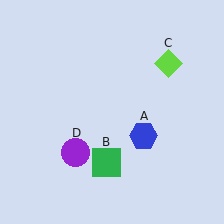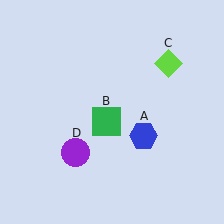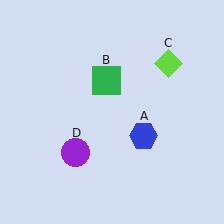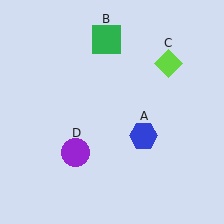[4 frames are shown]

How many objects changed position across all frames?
1 object changed position: green square (object B).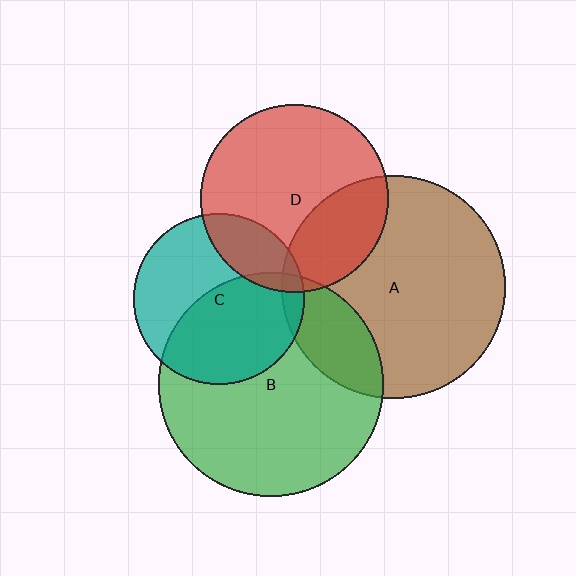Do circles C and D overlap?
Yes.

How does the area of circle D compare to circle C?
Approximately 1.2 times.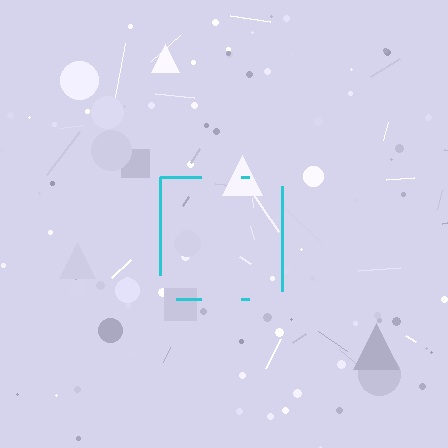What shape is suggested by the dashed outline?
The dashed outline suggests a square.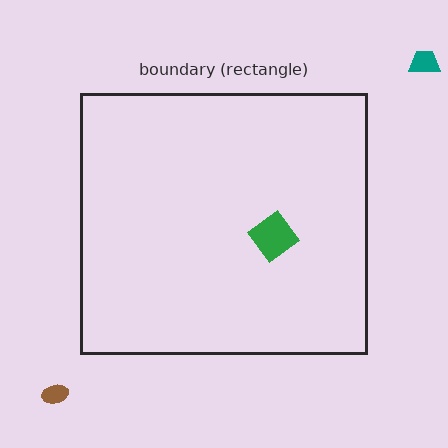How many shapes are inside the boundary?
1 inside, 2 outside.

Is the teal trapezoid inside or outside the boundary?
Outside.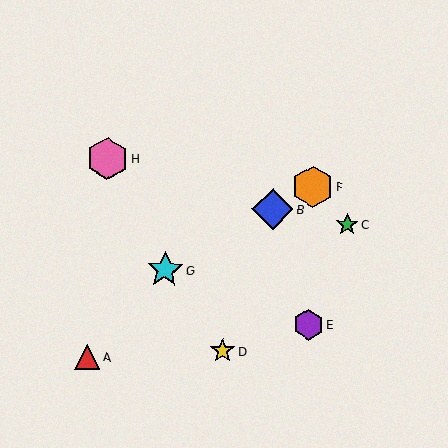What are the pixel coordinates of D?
Object D is at (223, 351).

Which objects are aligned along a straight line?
Objects B, F, G are aligned along a straight line.